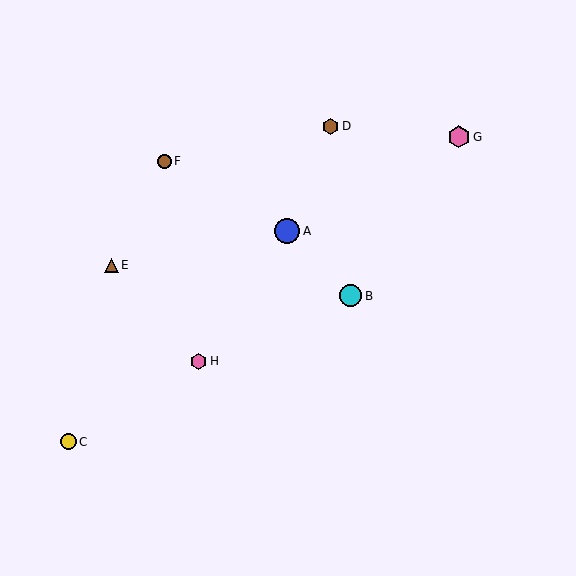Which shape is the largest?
The blue circle (labeled A) is the largest.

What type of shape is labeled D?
Shape D is a brown hexagon.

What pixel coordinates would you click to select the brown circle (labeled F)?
Click at (165, 161) to select the brown circle F.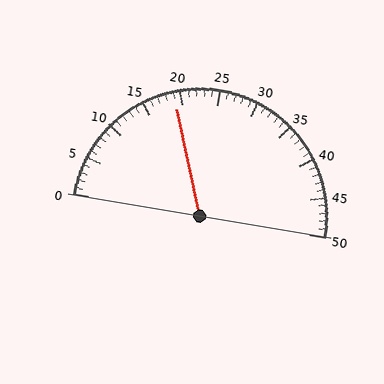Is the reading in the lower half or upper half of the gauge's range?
The reading is in the lower half of the range (0 to 50).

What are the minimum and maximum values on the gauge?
The gauge ranges from 0 to 50.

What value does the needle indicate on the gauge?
The needle indicates approximately 19.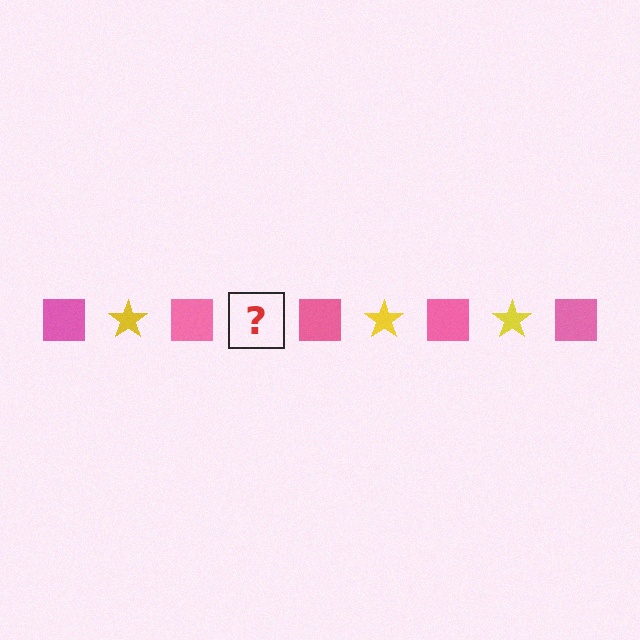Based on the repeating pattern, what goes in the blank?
The blank should be a yellow star.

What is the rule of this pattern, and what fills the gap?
The rule is that the pattern alternates between pink square and yellow star. The gap should be filled with a yellow star.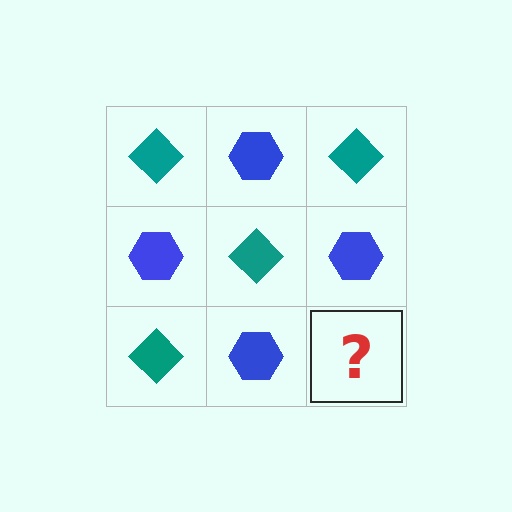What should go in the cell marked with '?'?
The missing cell should contain a teal diamond.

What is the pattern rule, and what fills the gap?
The rule is that it alternates teal diamond and blue hexagon in a checkerboard pattern. The gap should be filled with a teal diamond.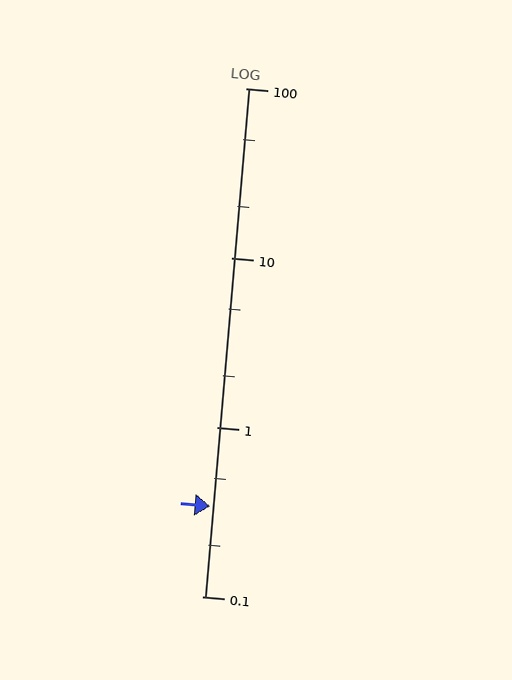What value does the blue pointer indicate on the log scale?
The pointer indicates approximately 0.34.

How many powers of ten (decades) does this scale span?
The scale spans 3 decades, from 0.1 to 100.